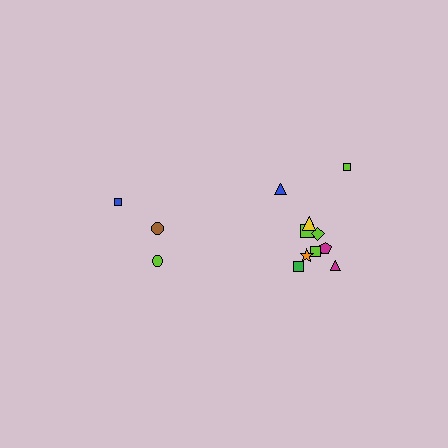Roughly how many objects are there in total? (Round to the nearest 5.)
Roughly 15 objects in total.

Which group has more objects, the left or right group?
The right group.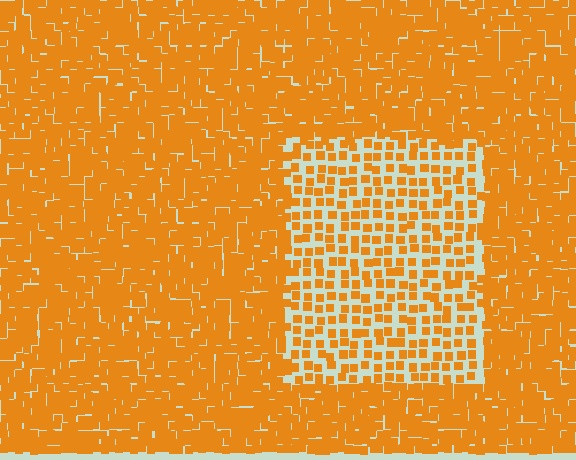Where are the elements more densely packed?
The elements are more densely packed outside the rectangle boundary.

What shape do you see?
I see a rectangle.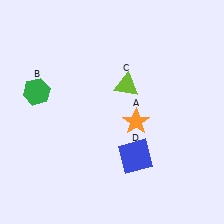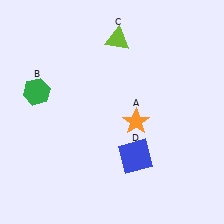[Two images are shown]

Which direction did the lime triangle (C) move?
The lime triangle (C) moved up.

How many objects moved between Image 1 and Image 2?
1 object moved between the two images.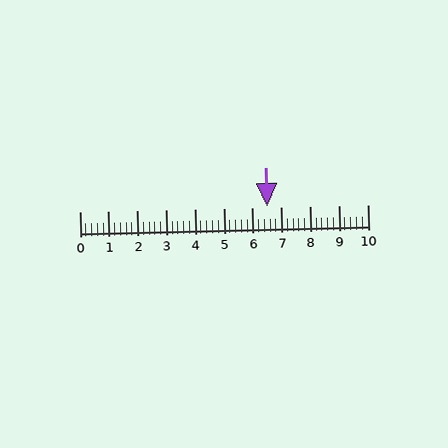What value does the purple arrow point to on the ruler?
The purple arrow points to approximately 6.5.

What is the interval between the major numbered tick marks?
The major tick marks are spaced 1 units apart.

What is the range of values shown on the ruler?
The ruler shows values from 0 to 10.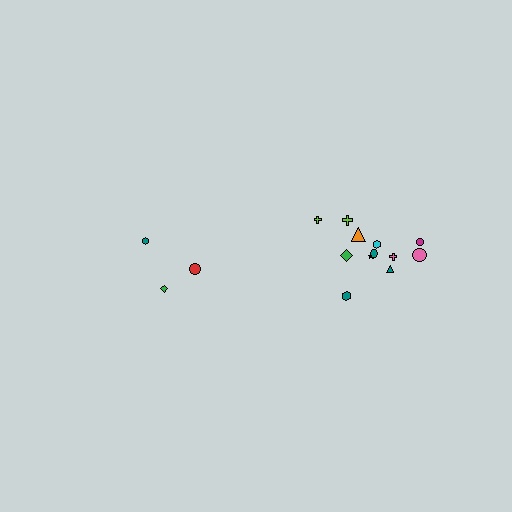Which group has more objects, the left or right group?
The right group.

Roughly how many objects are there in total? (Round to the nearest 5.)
Roughly 15 objects in total.